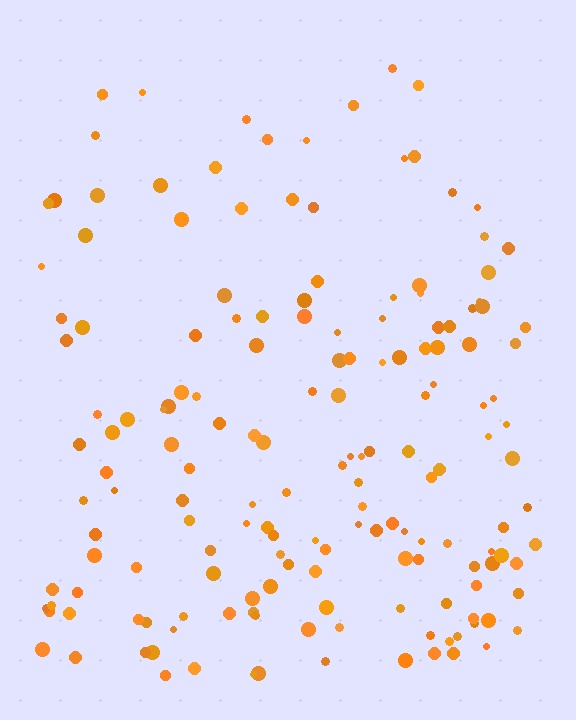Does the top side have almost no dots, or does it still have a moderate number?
Still a moderate number, just noticeably fewer than the bottom.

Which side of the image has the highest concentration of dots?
The bottom.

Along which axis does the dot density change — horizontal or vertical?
Vertical.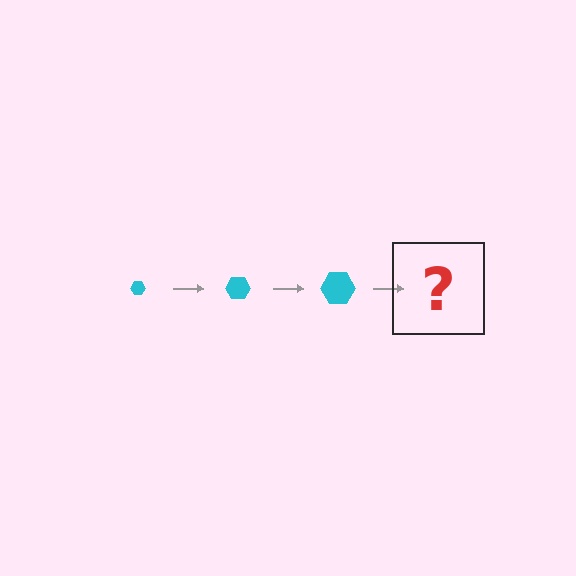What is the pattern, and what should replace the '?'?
The pattern is that the hexagon gets progressively larger each step. The '?' should be a cyan hexagon, larger than the previous one.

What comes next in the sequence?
The next element should be a cyan hexagon, larger than the previous one.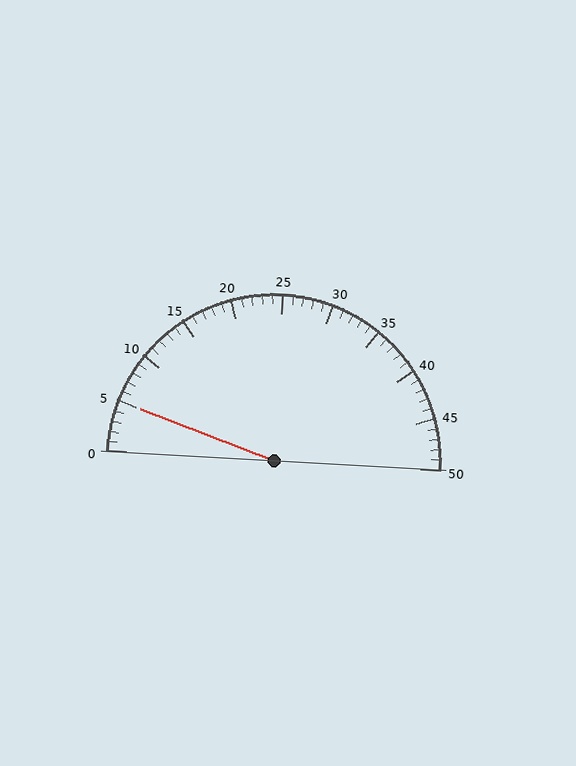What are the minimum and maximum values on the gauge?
The gauge ranges from 0 to 50.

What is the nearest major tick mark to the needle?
The nearest major tick mark is 5.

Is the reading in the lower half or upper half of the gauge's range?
The reading is in the lower half of the range (0 to 50).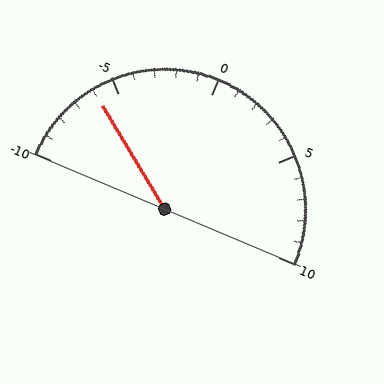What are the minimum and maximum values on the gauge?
The gauge ranges from -10 to 10.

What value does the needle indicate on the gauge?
The needle indicates approximately -6.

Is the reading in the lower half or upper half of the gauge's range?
The reading is in the lower half of the range (-10 to 10).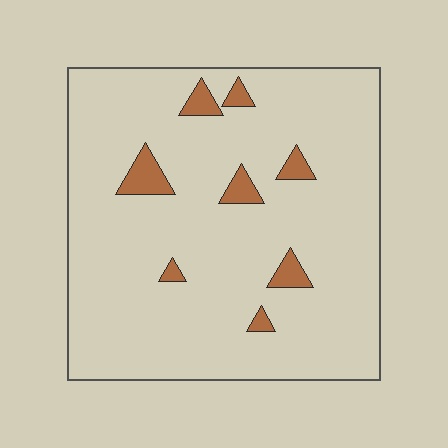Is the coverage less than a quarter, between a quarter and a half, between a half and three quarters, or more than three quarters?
Less than a quarter.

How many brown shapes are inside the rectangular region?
8.